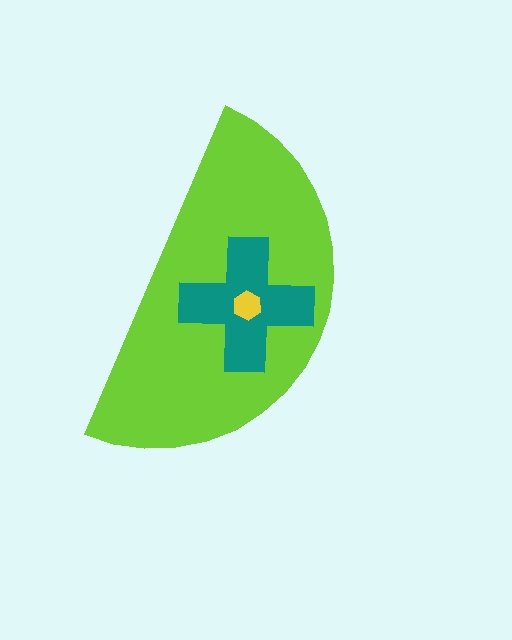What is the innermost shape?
The yellow hexagon.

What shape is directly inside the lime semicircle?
The teal cross.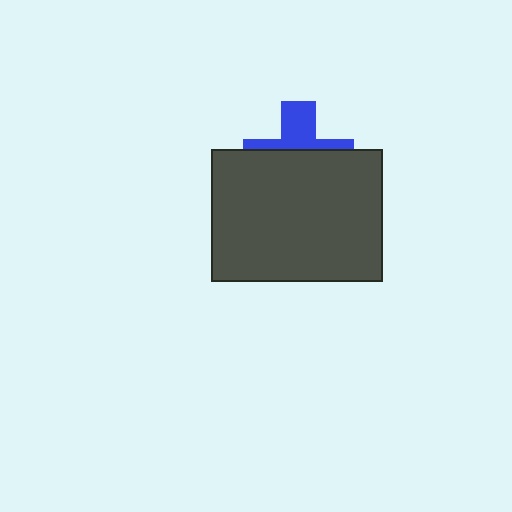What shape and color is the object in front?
The object in front is a dark gray rectangle.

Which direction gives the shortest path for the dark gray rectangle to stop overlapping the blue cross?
Moving down gives the shortest separation.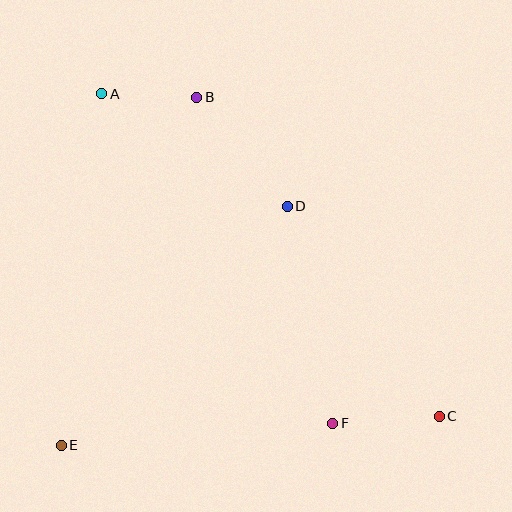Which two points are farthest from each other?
Points A and C are farthest from each other.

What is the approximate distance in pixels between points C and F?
The distance between C and F is approximately 107 pixels.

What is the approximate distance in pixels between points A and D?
The distance between A and D is approximately 217 pixels.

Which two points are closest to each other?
Points A and B are closest to each other.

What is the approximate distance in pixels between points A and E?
The distance between A and E is approximately 354 pixels.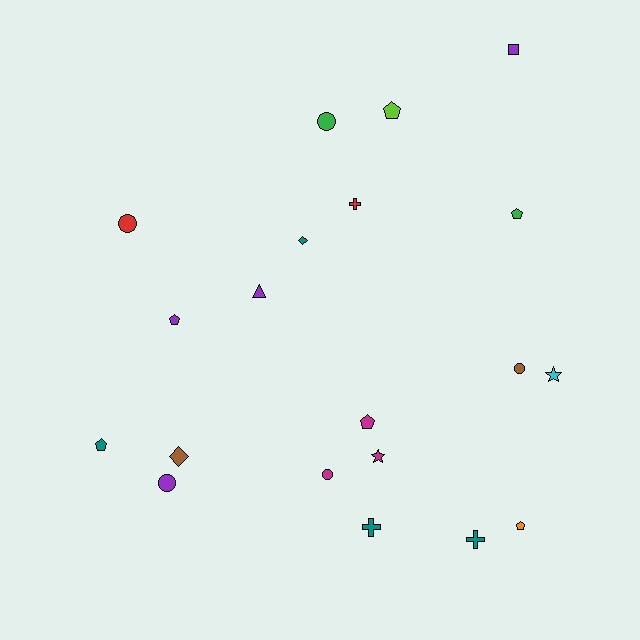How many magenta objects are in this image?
There are 3 magenta objects.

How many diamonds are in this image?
There are 2 diamonds.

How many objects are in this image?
There are 20 objects.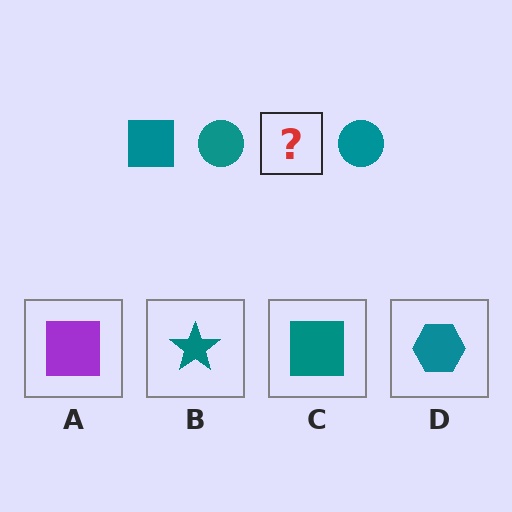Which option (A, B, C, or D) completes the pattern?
C.